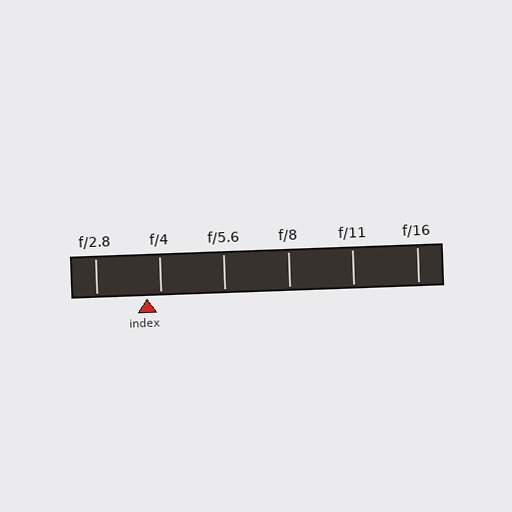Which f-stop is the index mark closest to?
The index mark is closest to f/4.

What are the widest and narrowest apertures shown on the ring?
The widest aperture shown is f/2.8 and the narrowest is f/16.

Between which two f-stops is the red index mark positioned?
The index mark is between f/2.8 and f/4.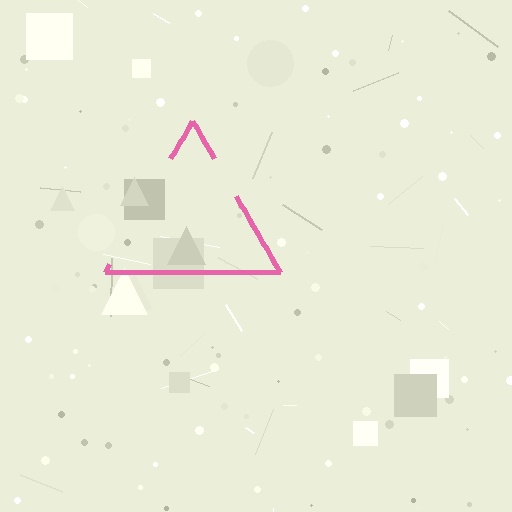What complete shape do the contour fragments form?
The contour fragments form a triangle.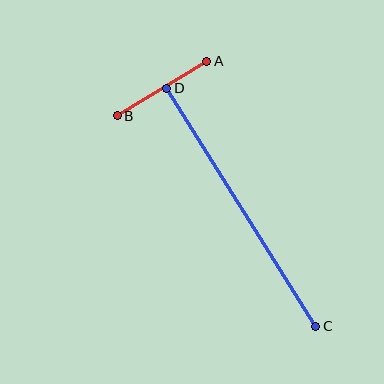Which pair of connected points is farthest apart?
Points C and D are farthest apart.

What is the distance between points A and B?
The distance is approximately 105 pixels.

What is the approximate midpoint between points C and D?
The midpoint is at approximately (241, 207) pixels.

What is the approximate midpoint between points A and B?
The midpoint is at approximately (162, 88) pixels.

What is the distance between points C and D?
The distance is approximately 281 pixels.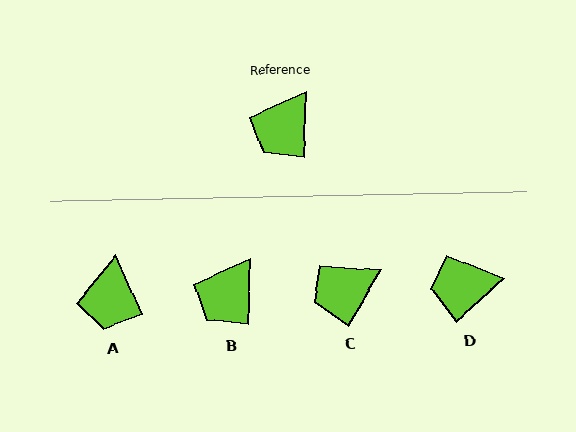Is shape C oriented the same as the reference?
No, it is off by about 28 degrees.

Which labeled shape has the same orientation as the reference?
B.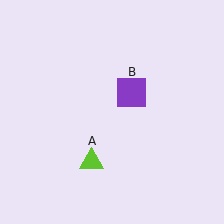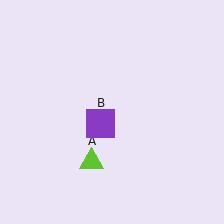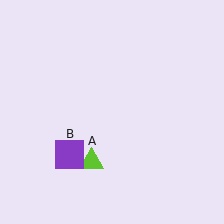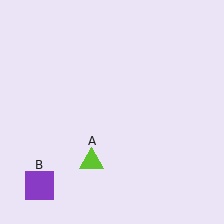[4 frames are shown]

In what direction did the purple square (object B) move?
The purple square (object B) moved down and to the left.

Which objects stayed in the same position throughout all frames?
Lime triangle (object A) remained stationary.